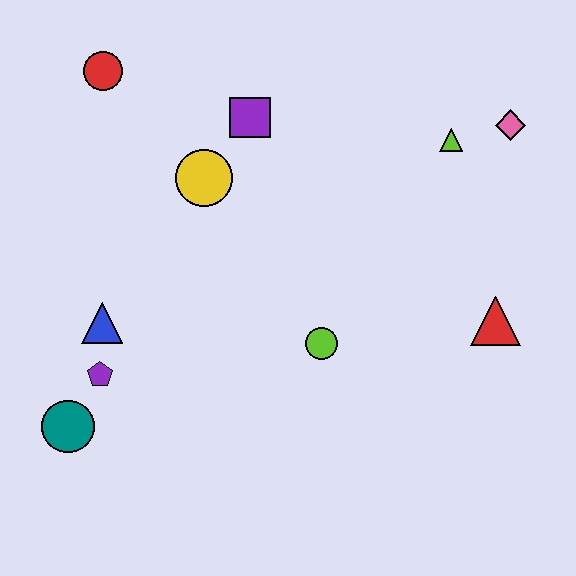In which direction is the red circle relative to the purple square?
The red circle is to the left of the purple square.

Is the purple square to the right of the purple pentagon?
Yes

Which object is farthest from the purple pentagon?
The pink diamond is farthest from the purple pentagon.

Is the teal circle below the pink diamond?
Yes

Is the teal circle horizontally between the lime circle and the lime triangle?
No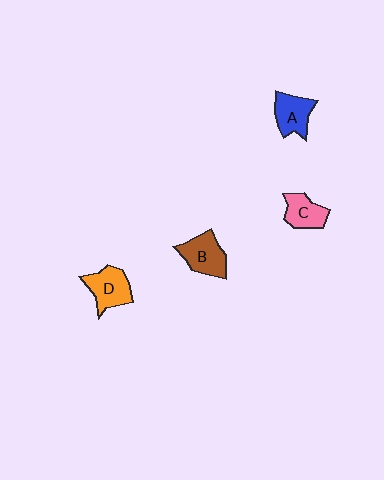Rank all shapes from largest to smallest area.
From largest to smallest: D (orange), B (brown), A (blue), C (pink).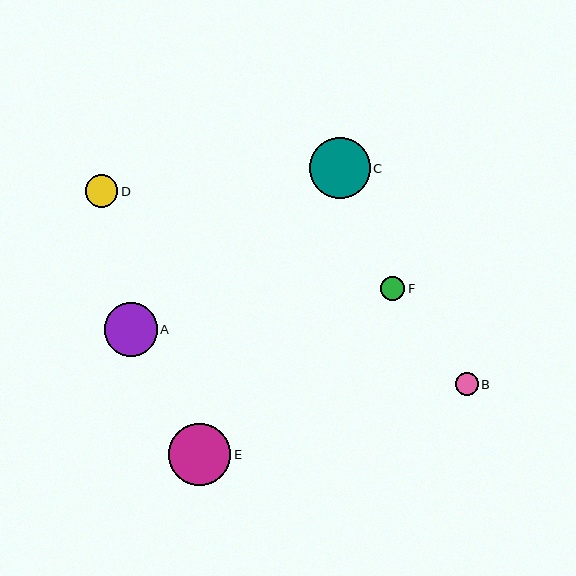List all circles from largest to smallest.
From largest to smallest: E, C, A, D, F, B.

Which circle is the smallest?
Circle B is the smallest with a size of approximately 23 pixels.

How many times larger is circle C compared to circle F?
Circle C is approximately 2.5 times the size of circle F.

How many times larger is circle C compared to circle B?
Circle C is approximately 2.7 times the size of circle B.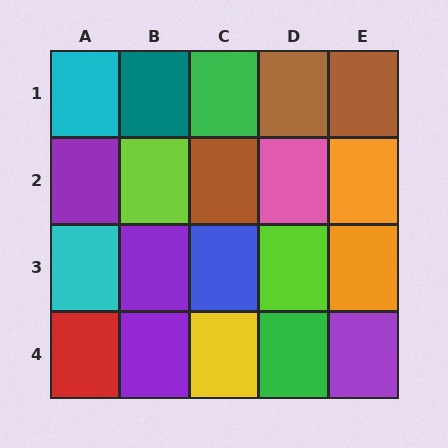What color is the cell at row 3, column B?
Purple.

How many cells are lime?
2 cells are lime.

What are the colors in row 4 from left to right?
Red, purple, yellow, green, purple.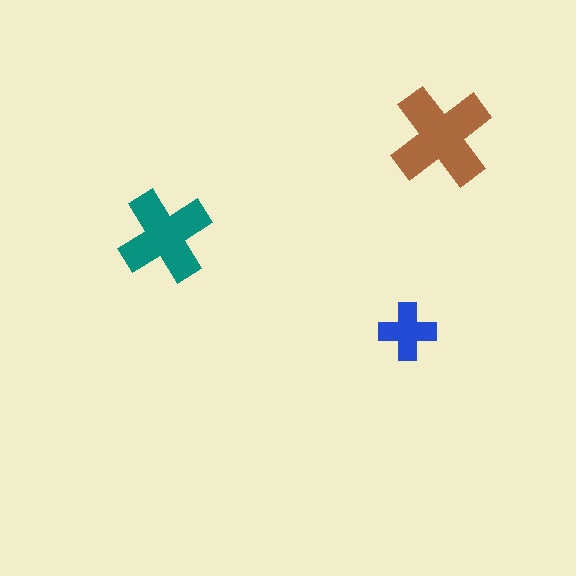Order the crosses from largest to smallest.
the brown one, the teal one, the blue one.